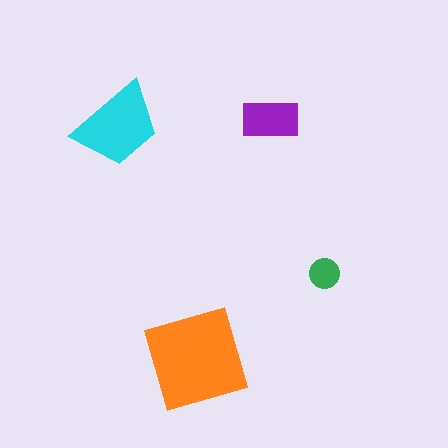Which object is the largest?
The orange square.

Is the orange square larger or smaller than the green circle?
Larger.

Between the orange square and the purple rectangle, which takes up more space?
The orange square.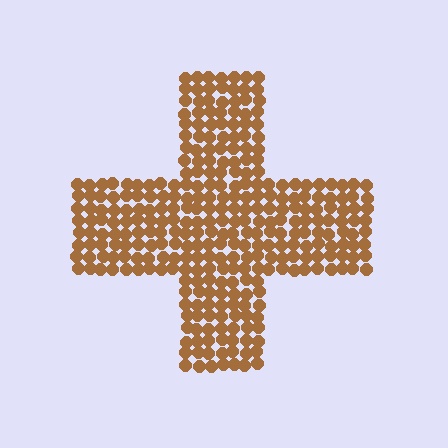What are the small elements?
The small elements are circles.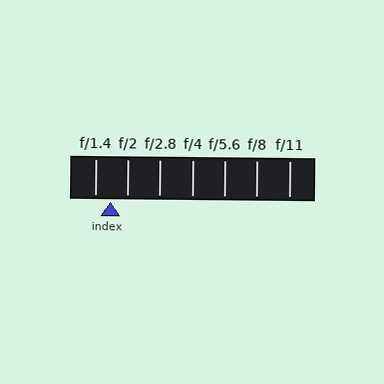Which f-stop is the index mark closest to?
The index mark is closest to f/1.4.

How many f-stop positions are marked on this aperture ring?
There are 7 f-stop positions marked.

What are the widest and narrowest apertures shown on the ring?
The widest aperture shown is f/1.4 and the narrowest is f/11.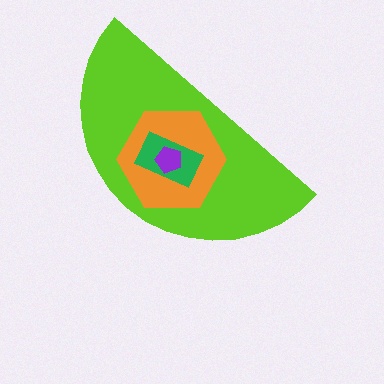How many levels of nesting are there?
4.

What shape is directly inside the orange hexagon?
The green rectangle.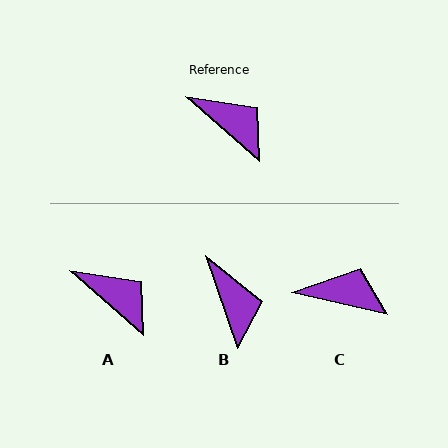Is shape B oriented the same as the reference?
No, it is off by about 30 degrees.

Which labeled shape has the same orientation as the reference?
A.